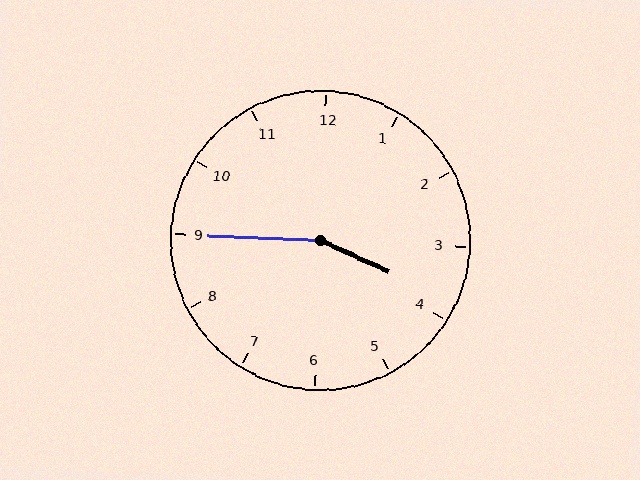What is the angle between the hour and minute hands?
Approximately 158 degrees.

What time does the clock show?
3:45.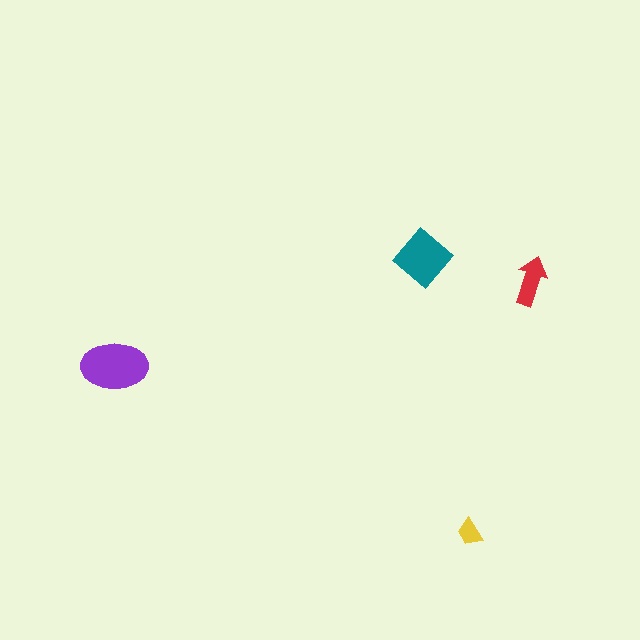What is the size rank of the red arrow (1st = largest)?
3rd.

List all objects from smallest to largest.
The yellow trapezoid, the red arrow, the teal diamond, the purple ellipse.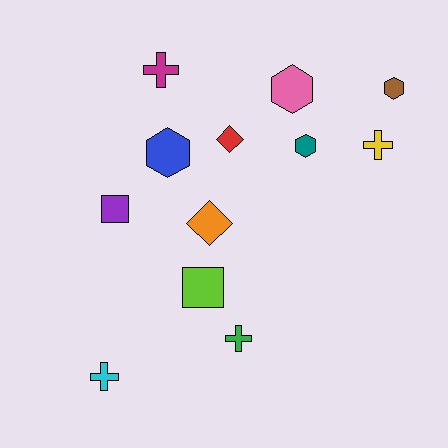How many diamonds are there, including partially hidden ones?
There are 2 diamonds.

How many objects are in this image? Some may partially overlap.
There are 12 objects.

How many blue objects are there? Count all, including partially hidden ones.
There is 1 blue object.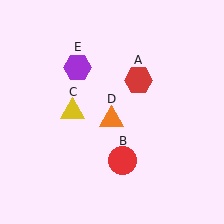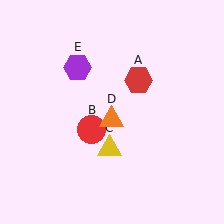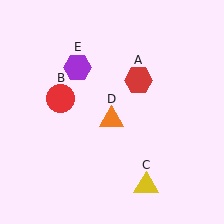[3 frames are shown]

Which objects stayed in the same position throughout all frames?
Red hexagon (object A) and orange triangle (object D) and purple hexagon (object E) remained stationary.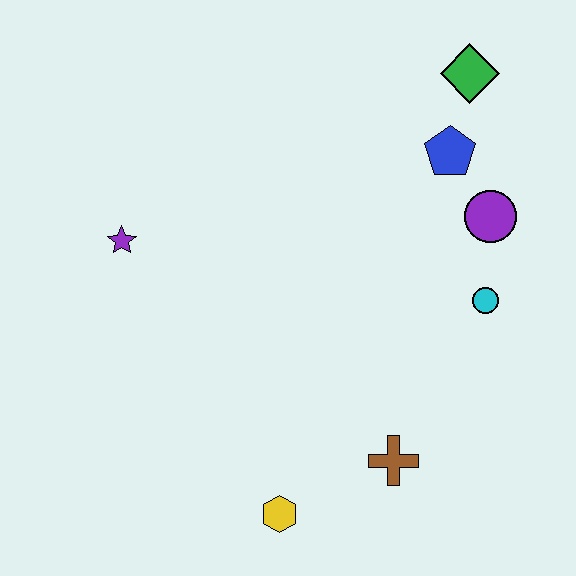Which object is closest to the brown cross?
The yellow hexagon is closest to the brown cross.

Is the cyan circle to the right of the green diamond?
Yes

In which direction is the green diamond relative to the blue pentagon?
The green diamond is above the blue pentagon.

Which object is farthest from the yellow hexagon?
The green diamond is farthest from the yellow hexagon.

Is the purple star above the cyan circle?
Yes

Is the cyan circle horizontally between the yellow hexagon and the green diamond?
No